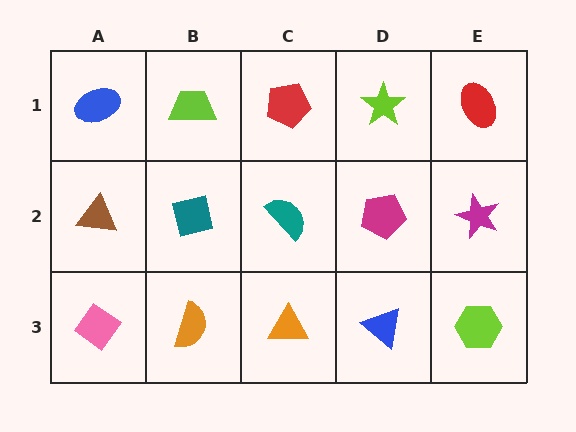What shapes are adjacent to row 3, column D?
A magenta pentagon (row 2, column D), an orange triangle (row 3, column C), a lime hexagon (row 3, column E).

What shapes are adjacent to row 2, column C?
A red pentagon (row 1, column C), an orange triangle (row 3, column C), a teal square (row 2, column B), a magenta pentagon (row 2, column D).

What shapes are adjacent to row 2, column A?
A blue ellipse (row 1, column A), a pink diamond (row 3, column A), a teal square (row 2, column B).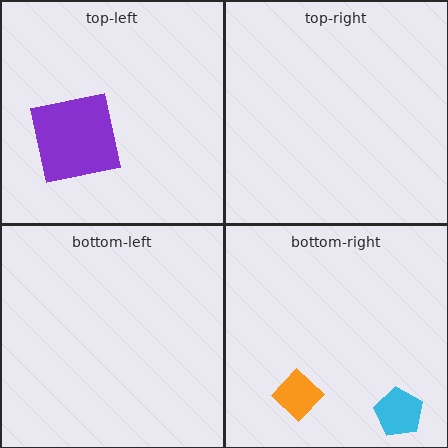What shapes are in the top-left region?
The purple square.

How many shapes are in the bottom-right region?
2.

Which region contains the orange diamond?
The bottom-right region.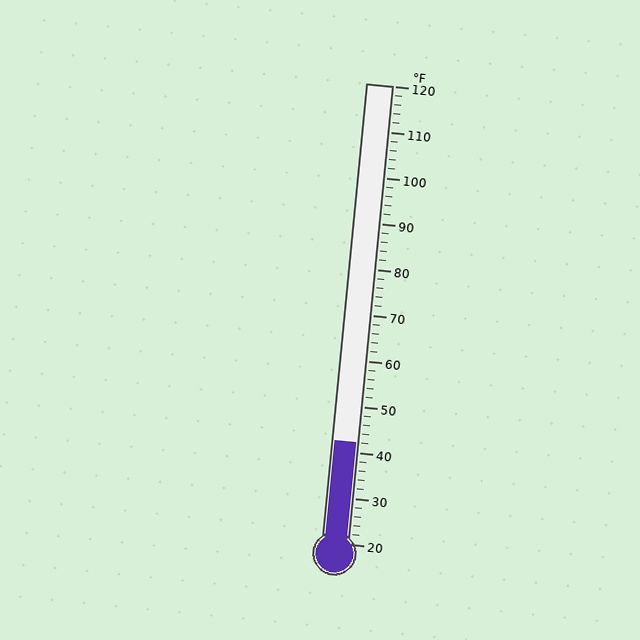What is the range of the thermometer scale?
The thermometer scale ranges from 20°F to 120°F.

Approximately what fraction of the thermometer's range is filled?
The thermometer is filled to approximately 20% of its range.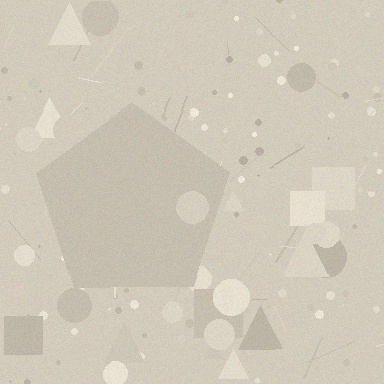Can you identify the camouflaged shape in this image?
The camouflaged shape is a pentagon.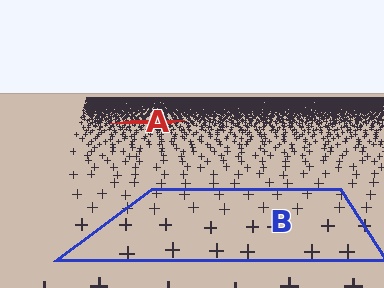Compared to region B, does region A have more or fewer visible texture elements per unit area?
Region A has more texture elements per unit area — they are packed more densely because it is farther away.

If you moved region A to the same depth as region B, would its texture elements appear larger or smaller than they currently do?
They would appear larger. At a closer depth, the same texture elements are projected at a bigger on-screen size.